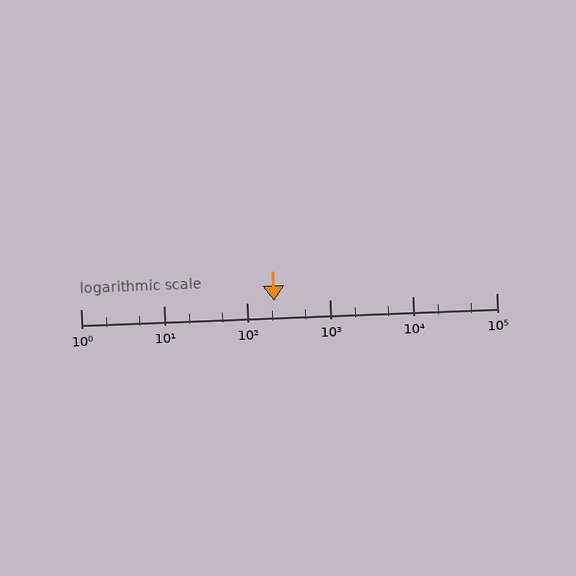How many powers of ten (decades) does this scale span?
The scale spans 5 decades, from 1 to 100000.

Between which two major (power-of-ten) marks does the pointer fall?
The pointer is between 100 and 1000.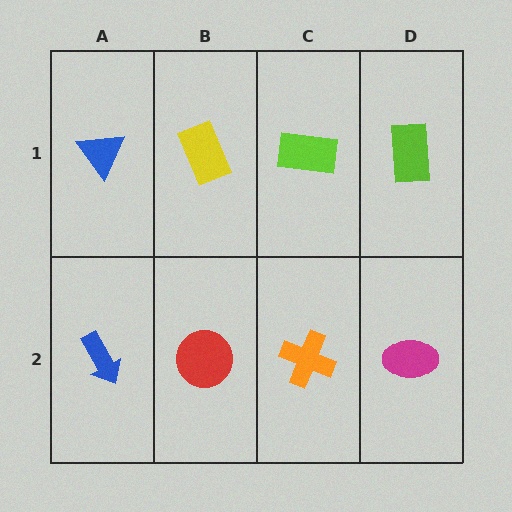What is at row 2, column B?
A red circle.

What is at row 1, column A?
A blue triangle.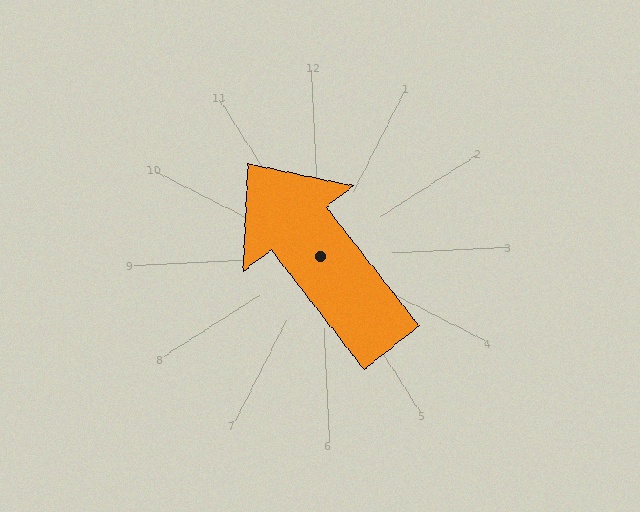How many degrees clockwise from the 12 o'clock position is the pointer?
Approximately 325 degrees.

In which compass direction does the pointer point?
Northwest.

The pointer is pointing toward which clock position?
Roughly 11 o'clock.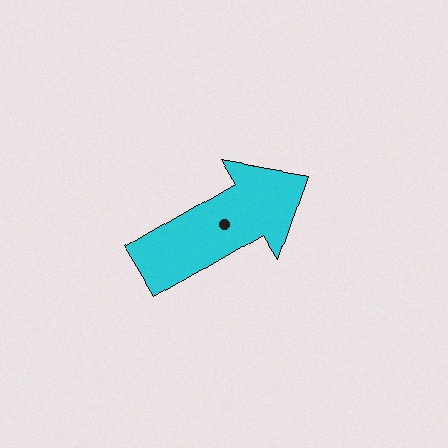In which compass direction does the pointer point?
Northeast.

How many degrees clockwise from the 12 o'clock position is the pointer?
Approximately 59 degrees.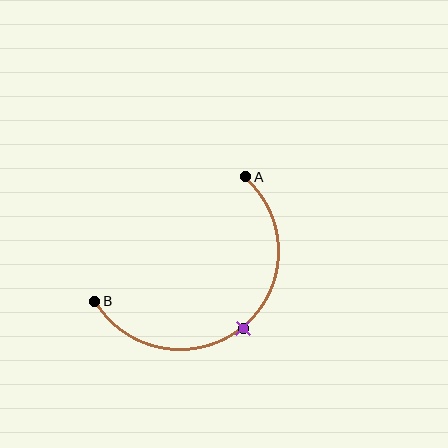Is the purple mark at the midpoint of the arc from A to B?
Yes. The purple mark lies on the arc at equal arc-length from both A and B — it is the arc midpoint.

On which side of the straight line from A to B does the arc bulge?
The arc bulges below and to the right of the straight line connecting A and B.